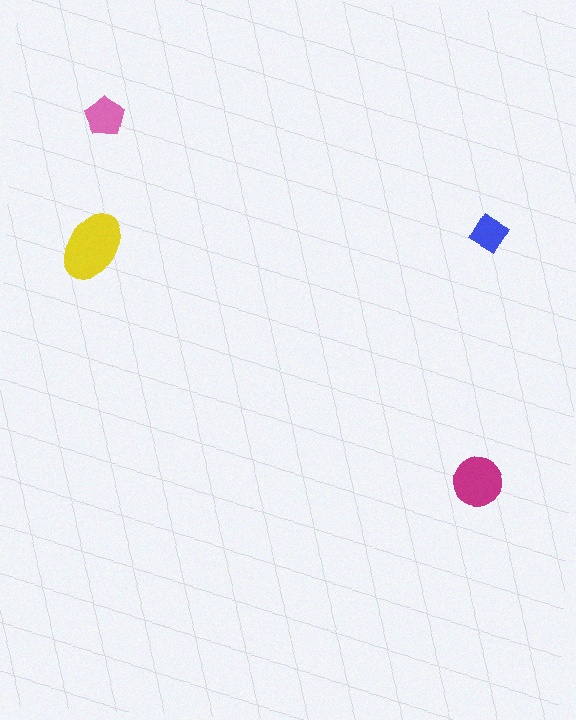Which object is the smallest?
The blue diamond.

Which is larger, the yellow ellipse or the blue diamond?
The yellow ellipse.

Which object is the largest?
The yellow ellipse.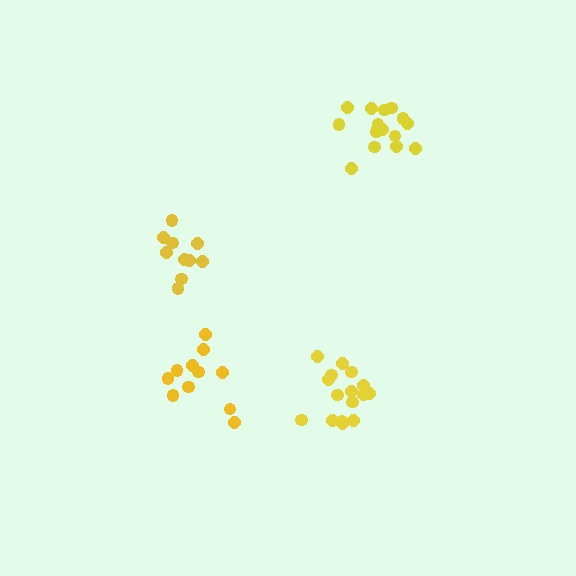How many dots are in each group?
Group 1: 16 dots, Group 2: 16 dots, Group 3: 10 dots, Group 4: 11 dots (53 total).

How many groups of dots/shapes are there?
There are 4 groups.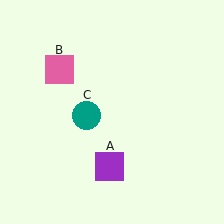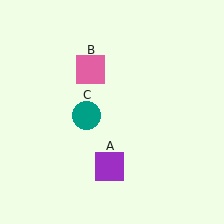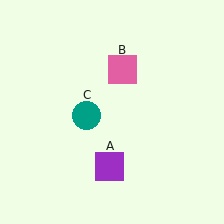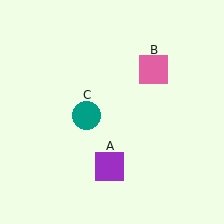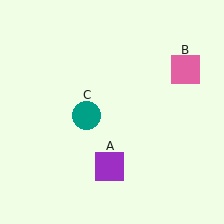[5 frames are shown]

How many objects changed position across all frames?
1 object changed position: pink square (object B).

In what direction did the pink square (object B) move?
The pink square (object B) moved right.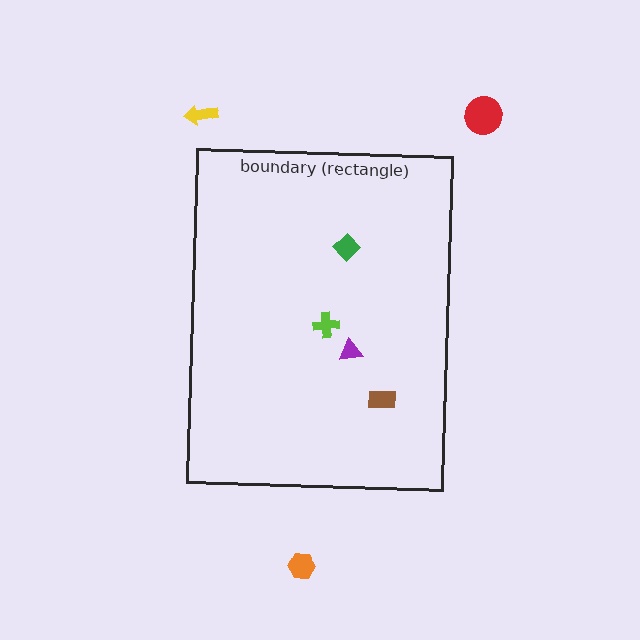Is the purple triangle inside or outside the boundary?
Inside.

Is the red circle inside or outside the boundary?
Outside.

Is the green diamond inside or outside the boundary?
Inside.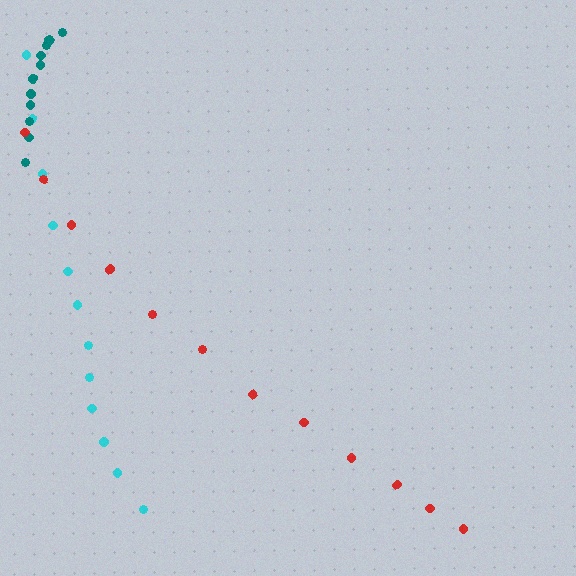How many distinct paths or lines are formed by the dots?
There are 3 distinct paths.